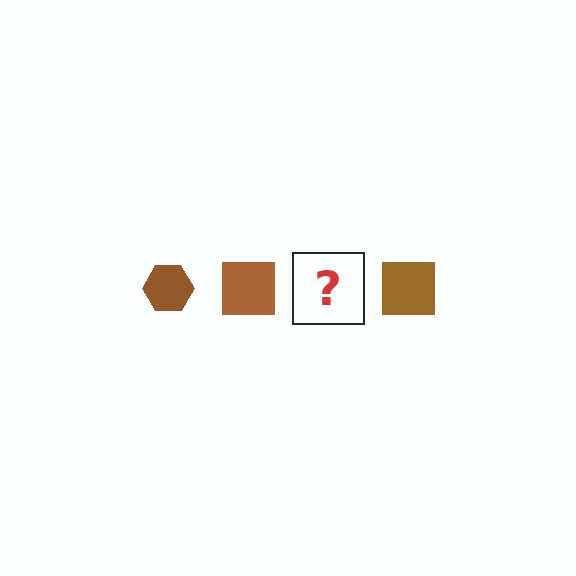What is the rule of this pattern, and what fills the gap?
The rule is that the pattern cycles through hexagon, square shapes in brown. The gap should be filled with a brown hexagon.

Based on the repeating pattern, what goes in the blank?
The blank should be a brown hexagon.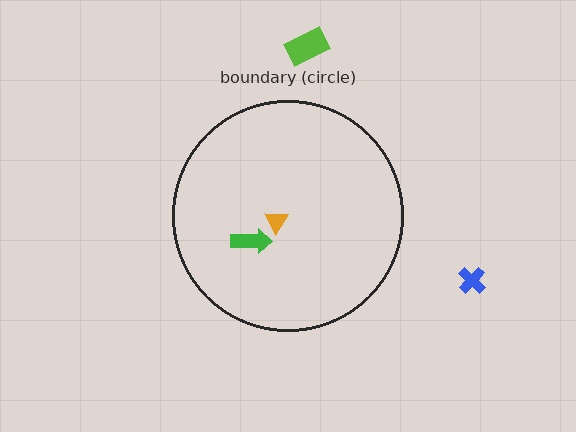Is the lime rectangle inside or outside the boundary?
Outside.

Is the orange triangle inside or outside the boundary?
Inside.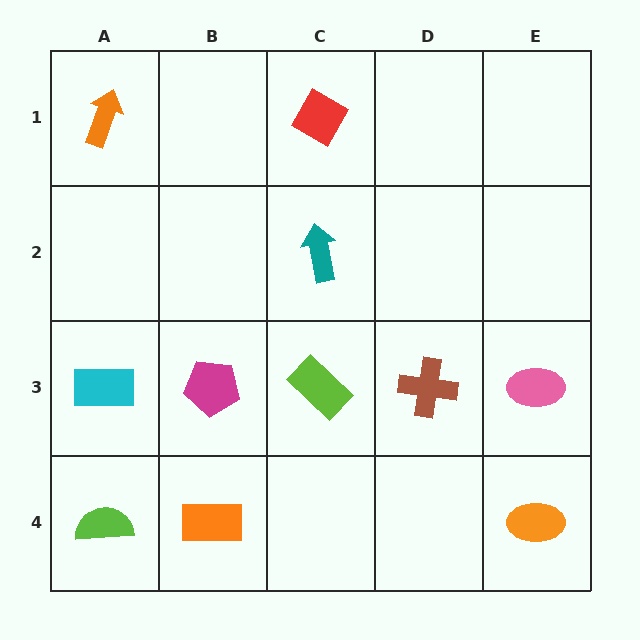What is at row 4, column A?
A lime semicircle.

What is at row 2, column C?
A teal arrow.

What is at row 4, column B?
An orange rectangle.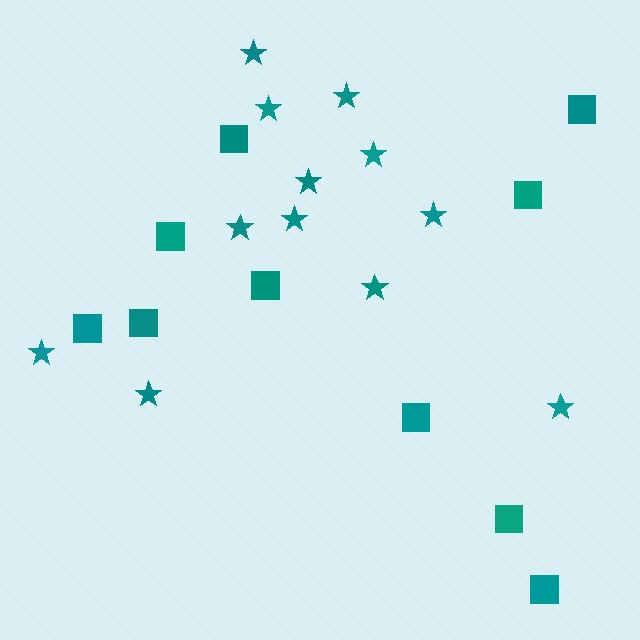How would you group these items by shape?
There are 2 groups: one group of stars (12) and one group of squares (10).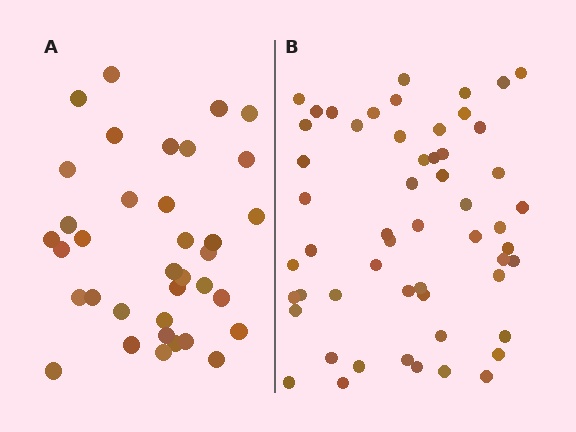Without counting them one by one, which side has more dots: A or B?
Region B (the right region) has more dots.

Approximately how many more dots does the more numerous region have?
Region B has approximately 20 more dots than region A.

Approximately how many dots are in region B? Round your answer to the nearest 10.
About 60 dots. (The exact count is 55, which rounds to 60.)